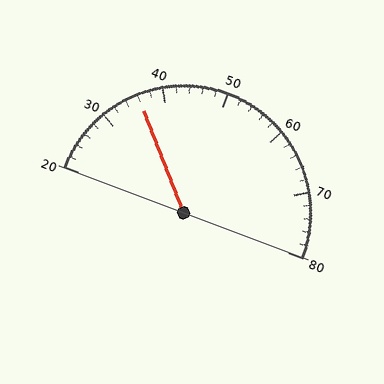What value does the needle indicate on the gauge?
The needle indicates approximately 36.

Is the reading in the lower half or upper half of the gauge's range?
The reading is in the lower half of the range (20 to 80).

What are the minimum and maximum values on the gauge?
The gauge ranges from 20 to 80.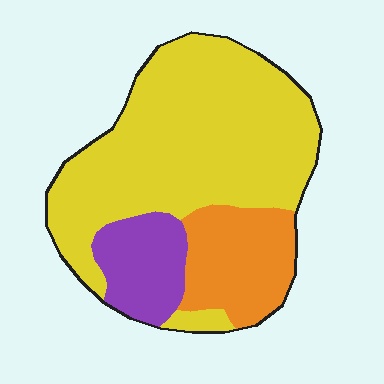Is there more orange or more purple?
Orange.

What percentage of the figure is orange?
Orange covers roughly 20% of the figure.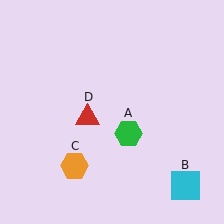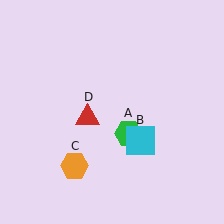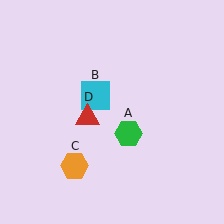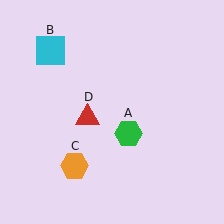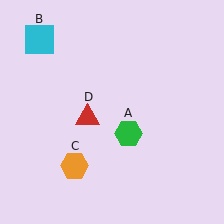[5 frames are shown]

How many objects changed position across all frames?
1 object changed position: cyan square (object B).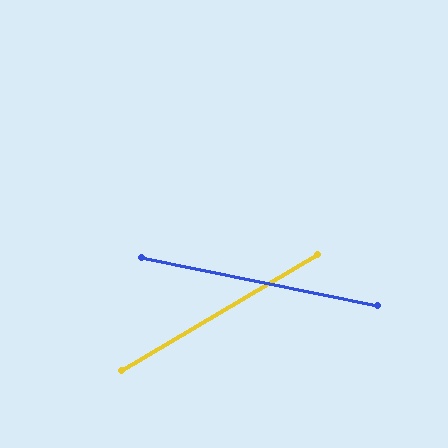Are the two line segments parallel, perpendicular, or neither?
Neither parallel nor perpendicular — they differ by about 42°.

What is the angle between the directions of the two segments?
Approximately 42 degrees.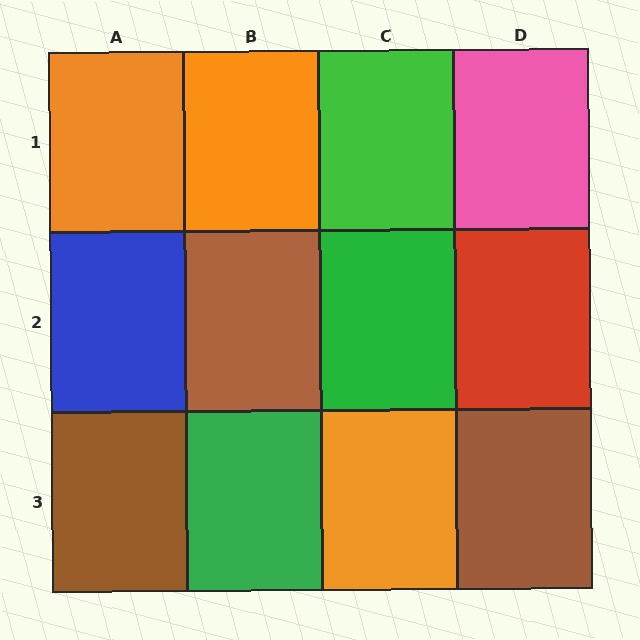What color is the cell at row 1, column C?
Green.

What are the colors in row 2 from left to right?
Blue, brown, green, red.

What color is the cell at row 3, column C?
Orange.